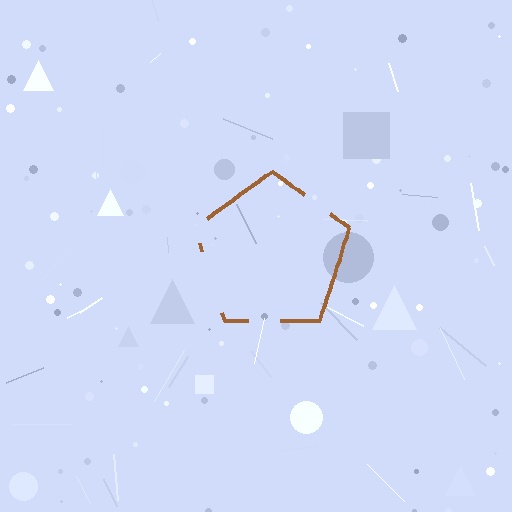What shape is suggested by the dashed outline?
The dashed outline suggests a pentagon.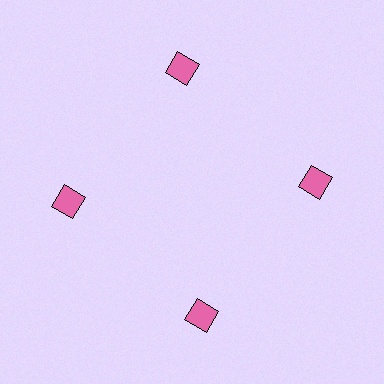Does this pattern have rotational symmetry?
Yes, this pattern has 4-fold rotational symmetry. It looks the same after rotating 90 degrees around the center.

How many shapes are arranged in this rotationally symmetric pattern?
There are 4 shapes, arranged in 4 groups of 1.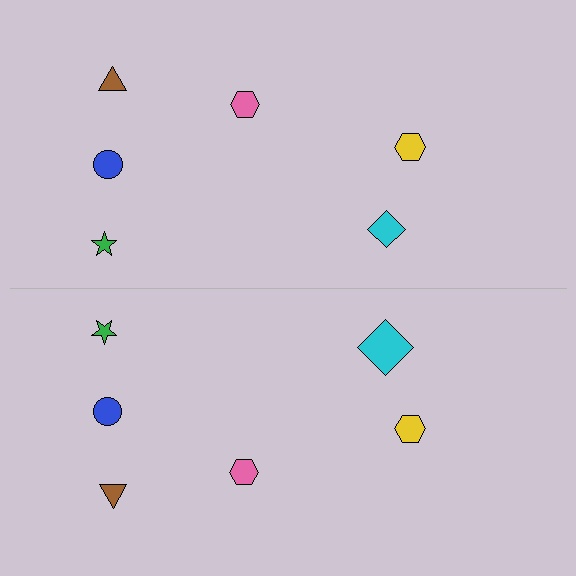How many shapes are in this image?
There are 12 shapes in this image.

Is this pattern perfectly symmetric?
No, the pattern is not perfectly symmetric. The cyan diamond on the bottom side has a different size than its mirror counterpart.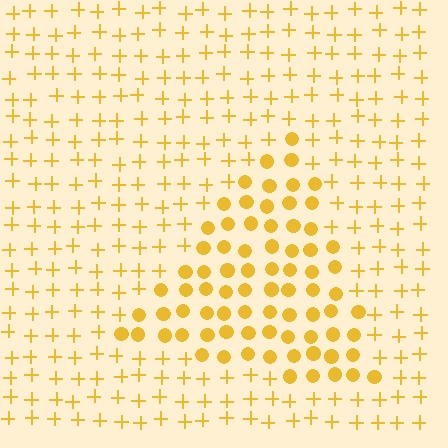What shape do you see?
I see a triangle.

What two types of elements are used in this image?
The image uses circles inside the triangle region and plus signs outside it.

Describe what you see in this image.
The image is filled with small yellow elements arranged in a uniform grid. A triangle-shaped region contains circles, while the surrounding area contains plus signs. The boundary is defined purely by the change in element shape.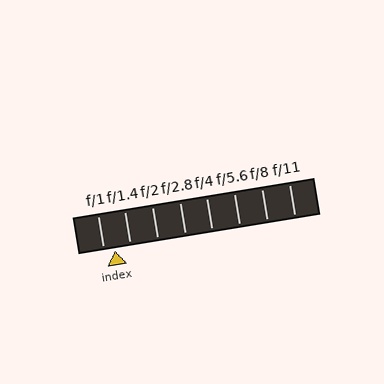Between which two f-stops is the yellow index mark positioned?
The index mark is between f/1 and f/1.4.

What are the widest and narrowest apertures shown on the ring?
The widest aperture shown is f/1 and the narrowest is f/11.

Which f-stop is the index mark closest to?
The index mark is closest to f/1.